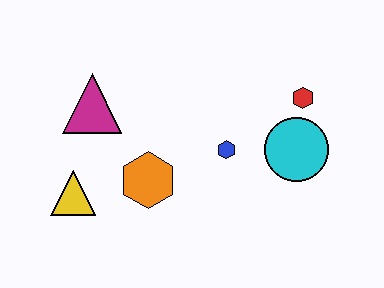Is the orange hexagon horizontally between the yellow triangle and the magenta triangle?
No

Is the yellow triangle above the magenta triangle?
No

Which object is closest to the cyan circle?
The red hexagon is closest to the cyan circle.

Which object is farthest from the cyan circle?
The yellow triangle is farthest from the cyan circle.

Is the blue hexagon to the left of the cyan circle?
Yes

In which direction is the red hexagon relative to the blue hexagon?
The red hexagon is to the right of the blue hexagon.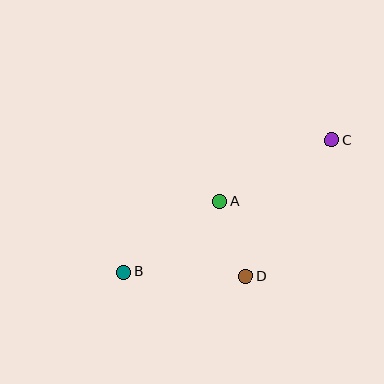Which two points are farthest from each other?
Points B and C are farthest from each other.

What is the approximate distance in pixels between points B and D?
The distance between B and D is approximately 122 pixels.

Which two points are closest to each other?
Points A and D are closest to each other.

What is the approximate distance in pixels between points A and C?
The distance between A and C is approximately 127 pixels.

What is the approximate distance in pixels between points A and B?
The distance between A and B is approximately 119 pixels.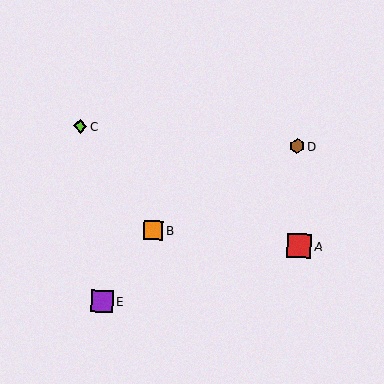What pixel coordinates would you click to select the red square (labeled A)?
Click at (299, 246) to select the red square A.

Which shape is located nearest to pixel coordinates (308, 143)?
The brown hexagon (labeled D) at (297, 146) is nearest to that location.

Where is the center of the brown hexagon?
The center of the brown hexagon is at (297, 146).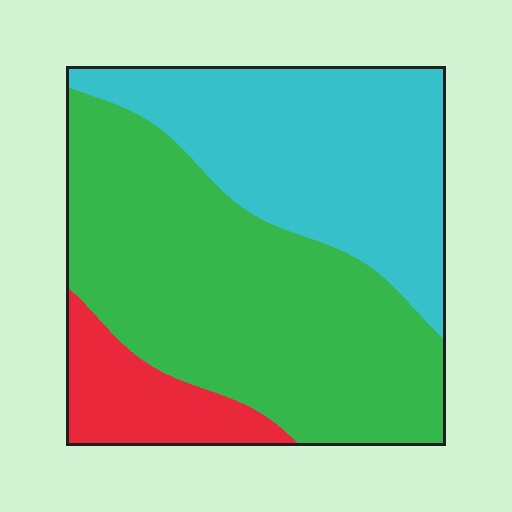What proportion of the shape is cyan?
Cyan covers around 35% of the shape.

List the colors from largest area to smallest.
From largest to smallest: green, cyan, red.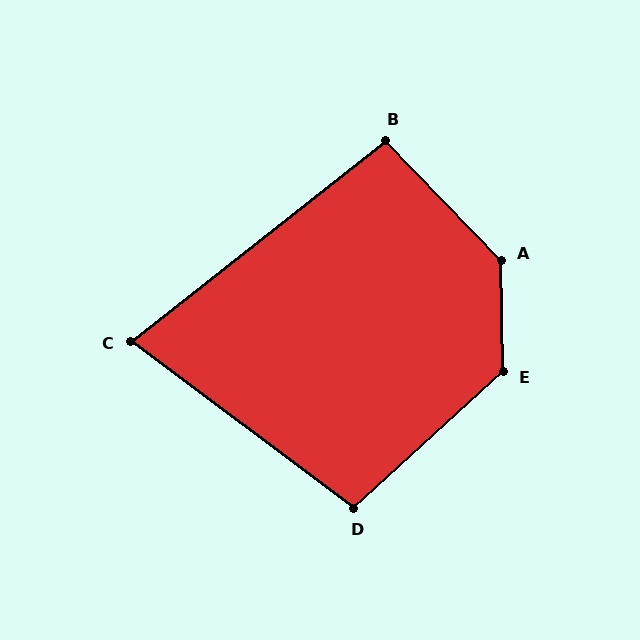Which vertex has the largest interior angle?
A, at approximately 137 degrees.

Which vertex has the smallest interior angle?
C, at approximately 75 degrees.